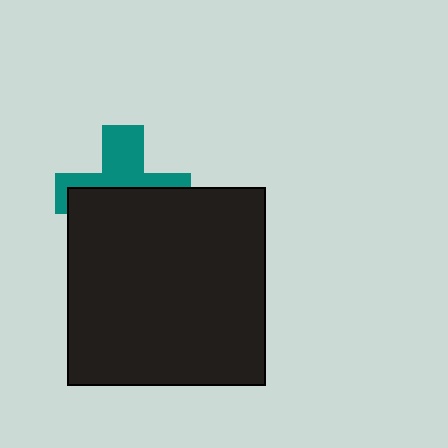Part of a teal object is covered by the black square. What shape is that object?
It is a cross.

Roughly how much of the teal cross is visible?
A small part of it is visible (roughly 45%).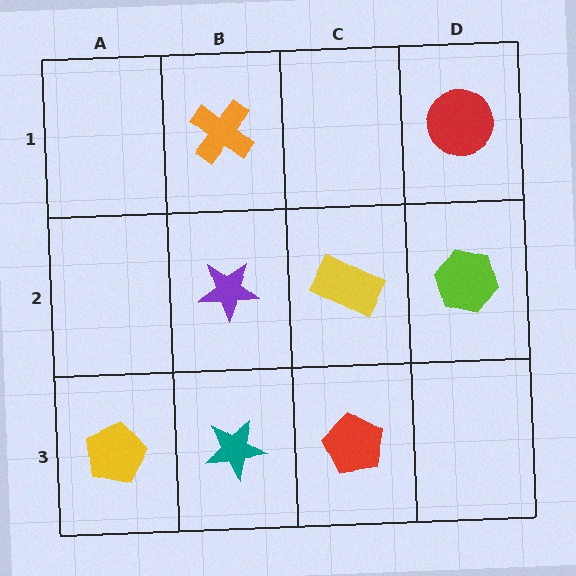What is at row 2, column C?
A yellow rectangle.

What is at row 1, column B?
An orange cross.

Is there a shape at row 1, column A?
No, that cell is empty.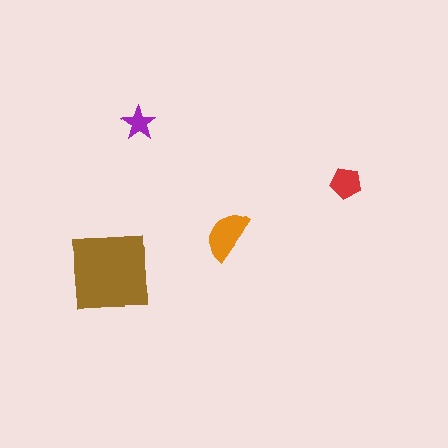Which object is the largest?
The brown square.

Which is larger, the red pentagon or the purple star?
The red pentagon.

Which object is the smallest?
The purple star.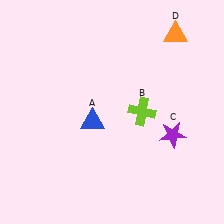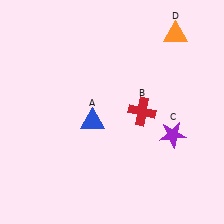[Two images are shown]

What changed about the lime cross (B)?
In Image 1, B is lime. In Image 2, it changed to red.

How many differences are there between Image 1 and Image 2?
There is 1 difference between the two images.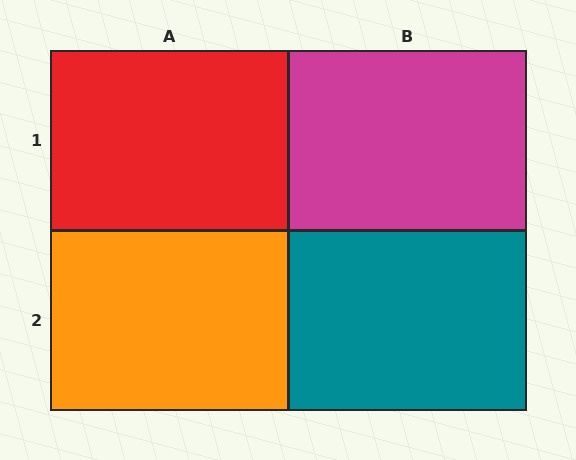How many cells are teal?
1 cell is teal.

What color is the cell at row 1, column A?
Red.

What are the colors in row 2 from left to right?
Orange, teal.